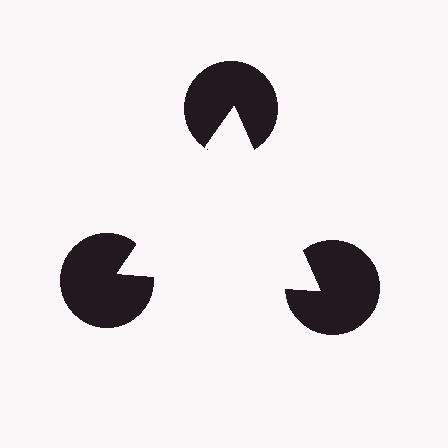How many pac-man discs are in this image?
There are 3 — one at each vertex of the illusory triangle.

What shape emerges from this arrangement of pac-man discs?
An illusory triangle — its edges are inferred from the aligned wedge cuts in the pac-man discs, not physically drawn.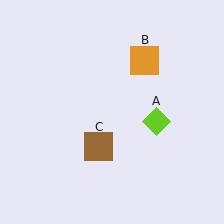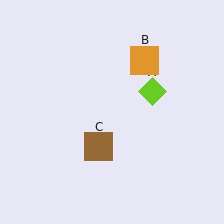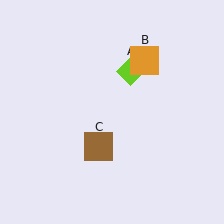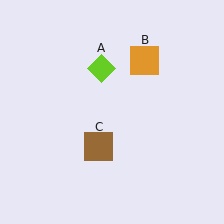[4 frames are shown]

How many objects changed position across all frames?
1 object changed position: lime diamond (object A).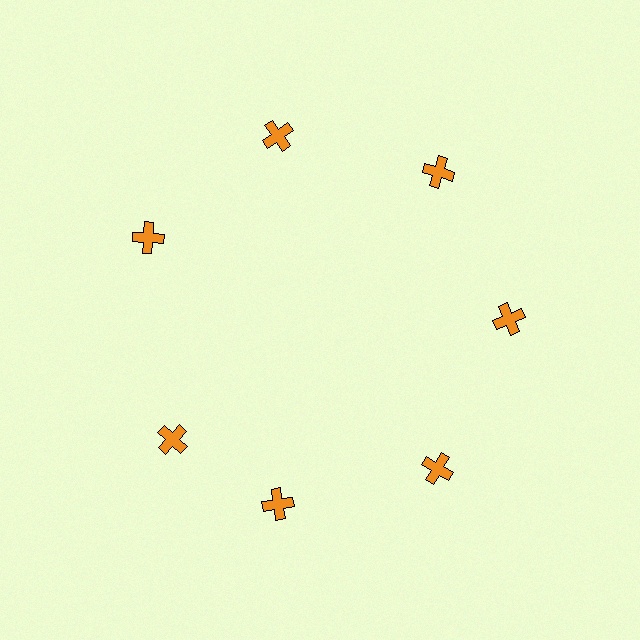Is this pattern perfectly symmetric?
No. The 7 orange crosses are arranged in a ring, but one element near the 8 o'clock position is rotated out of alignment along the ring, breaking the 7-fold rotational symmetry.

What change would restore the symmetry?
The symmetry would be restored by rotating it back into even spacing with its neighbors so that all 7 crosses sit at equal angles and equal distance from the center.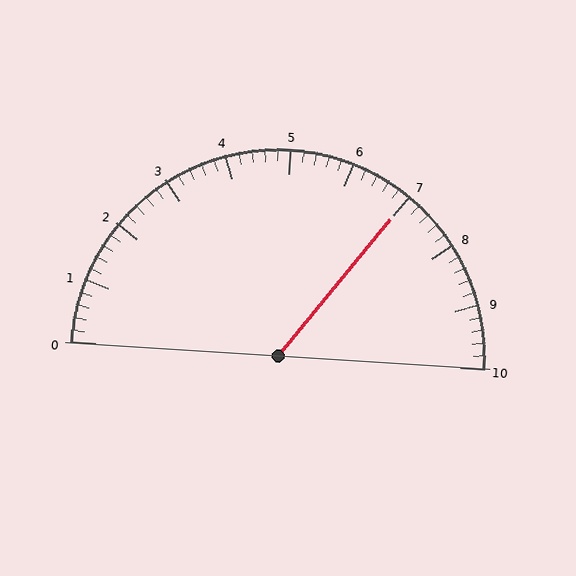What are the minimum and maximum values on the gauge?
The gauge ranges from 0 to 10.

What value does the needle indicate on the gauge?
The needle indicates approximately 7.0.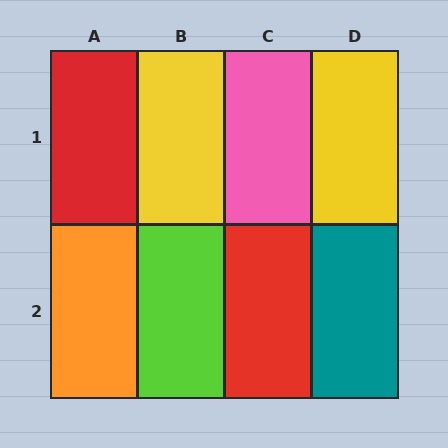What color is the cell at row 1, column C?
Pink.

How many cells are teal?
1 cell is teal.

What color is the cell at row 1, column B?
Yellow.